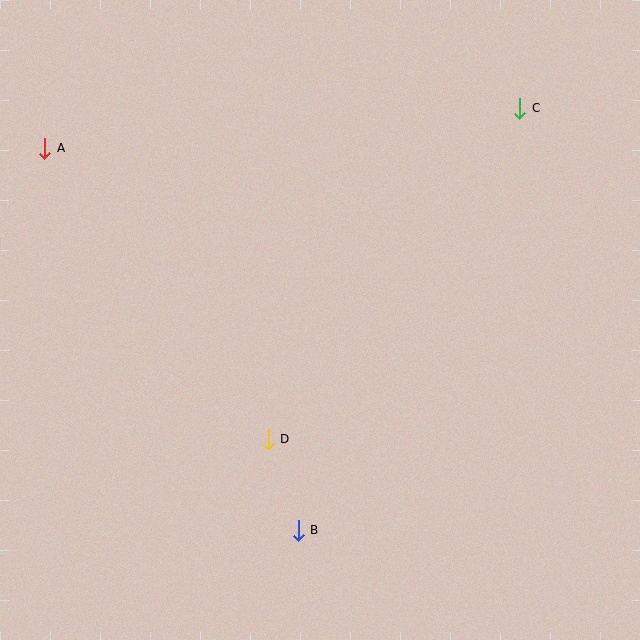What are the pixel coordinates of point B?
Point B is at (298, 530).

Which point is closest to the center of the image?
Point D at (268, 439) is closest to the center.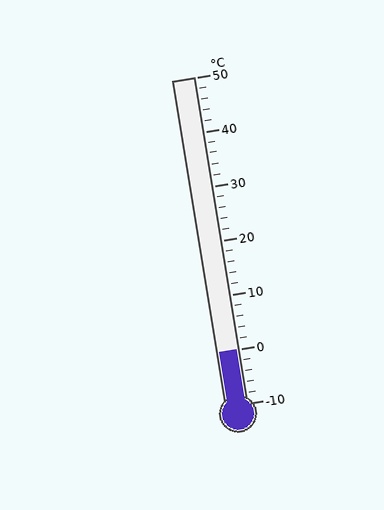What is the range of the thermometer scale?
The thermometer scale ranges from -10°C to 50°C.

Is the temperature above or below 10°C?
The temperature is below 10°C.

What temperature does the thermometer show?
The thermometer shows approximately 0°C.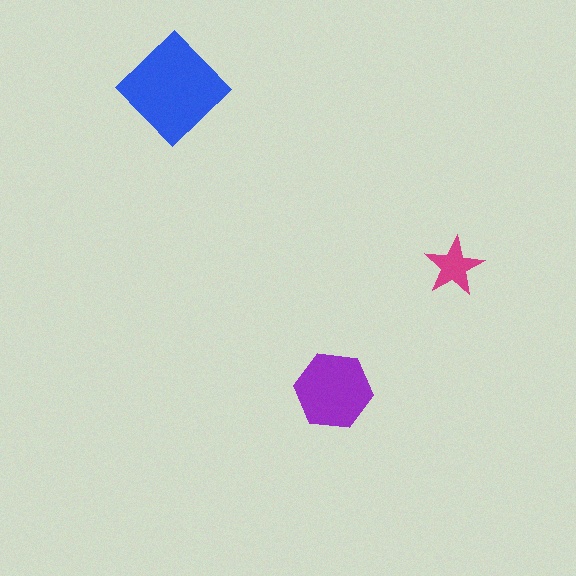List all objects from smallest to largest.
The magenta star, the purple hexagon, the blue diamond.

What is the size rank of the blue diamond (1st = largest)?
1st.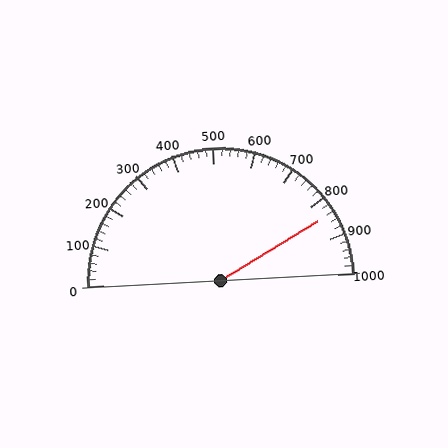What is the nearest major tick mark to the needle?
The nearest major tick mark is 800.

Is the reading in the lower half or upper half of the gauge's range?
The reading is in the upper half of the range (0 to 1000).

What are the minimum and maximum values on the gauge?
The gauge ranges from 0 to 1000.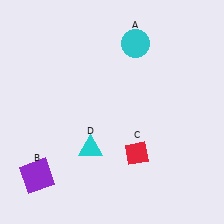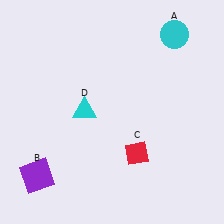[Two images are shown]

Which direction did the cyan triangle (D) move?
The cyan triangle (D) moved up.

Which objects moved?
The objects that moved are: the cyan circle (A), the cyan triangle (D).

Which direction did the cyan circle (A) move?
The cyan circle (A) moved right.